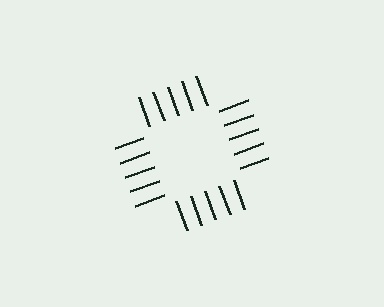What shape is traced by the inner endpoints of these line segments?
An illusory square — the line segments terminate on its edges but no continuous stroke is drawn.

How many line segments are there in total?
20 — 5 along each of the 4 edges.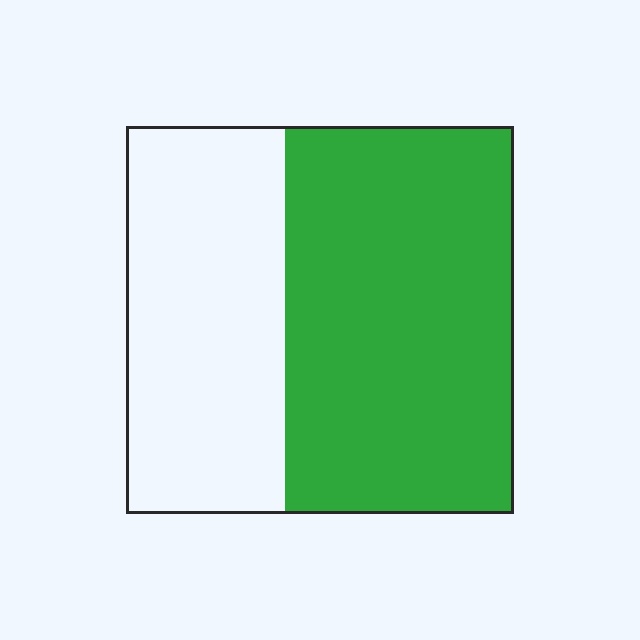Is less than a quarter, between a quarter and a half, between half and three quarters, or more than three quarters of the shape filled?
Between half and three quarters.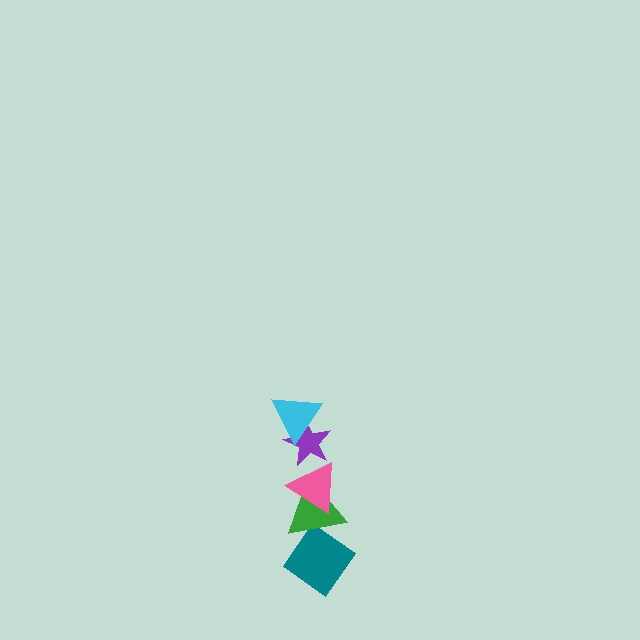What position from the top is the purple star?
The purple star is 2nd from the top.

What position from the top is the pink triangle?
The pink triangle is 3rd from the top.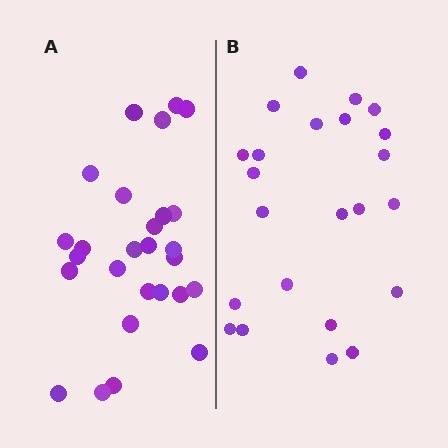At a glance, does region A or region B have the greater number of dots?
Region A (the left region) has more dots.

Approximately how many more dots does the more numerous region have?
Region A has about 4 more dots than region B.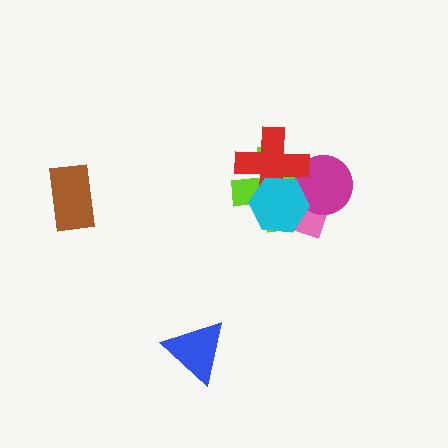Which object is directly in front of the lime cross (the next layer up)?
The magenta circle is directly in front of the lime cross.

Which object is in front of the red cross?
The cyan hexagon is in front of the red cross.